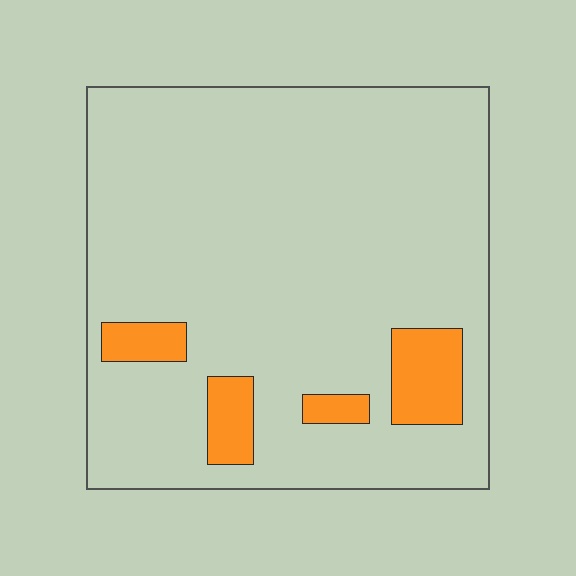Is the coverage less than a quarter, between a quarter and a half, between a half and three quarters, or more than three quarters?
Less than a quarter.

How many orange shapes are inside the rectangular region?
4.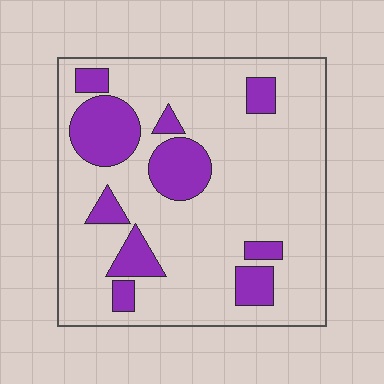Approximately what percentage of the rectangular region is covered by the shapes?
Approximately 20%.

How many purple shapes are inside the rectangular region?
10.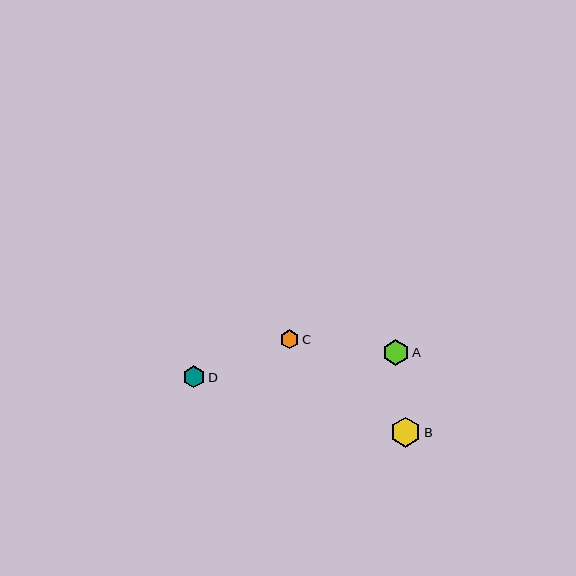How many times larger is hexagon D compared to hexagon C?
Hexagon D is approximately 1.1 times the size of hexagon C.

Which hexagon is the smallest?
Hexagon C is the smallest with a size of approximately 19 pixels.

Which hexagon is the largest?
Hexagon B is the largest with a size of approximately 30 pixels.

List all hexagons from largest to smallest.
From largest to smallest: B, A, D, C.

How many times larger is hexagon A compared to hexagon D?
Hexagon A is approximately 1.2 times the size of hexagon D.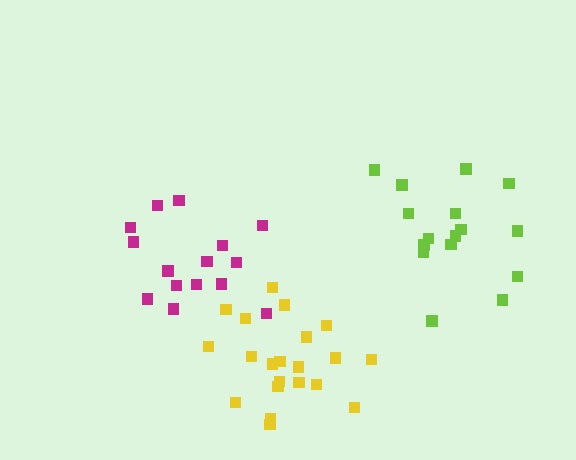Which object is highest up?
The lime cluster is topmost.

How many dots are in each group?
Group 1: 16 dots, Group 2: 21 dots, Group 3: 15 dots (52 total).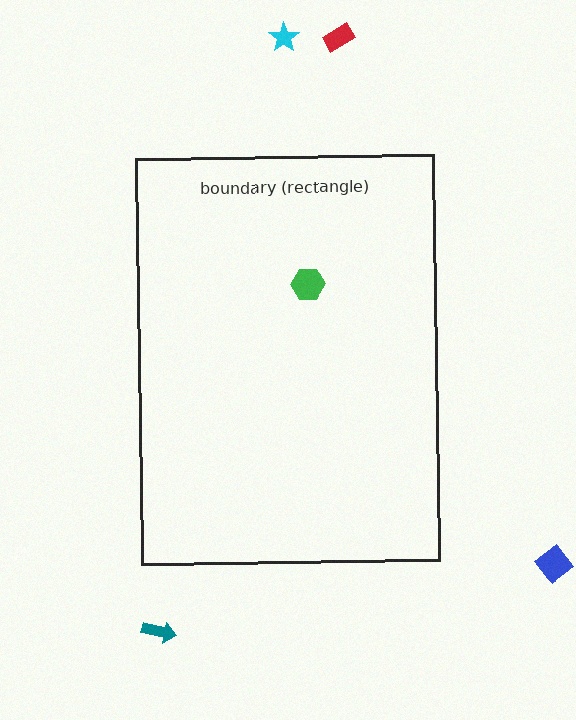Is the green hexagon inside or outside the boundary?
Inside.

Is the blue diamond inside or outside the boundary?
Outside.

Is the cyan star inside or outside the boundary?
Outside.